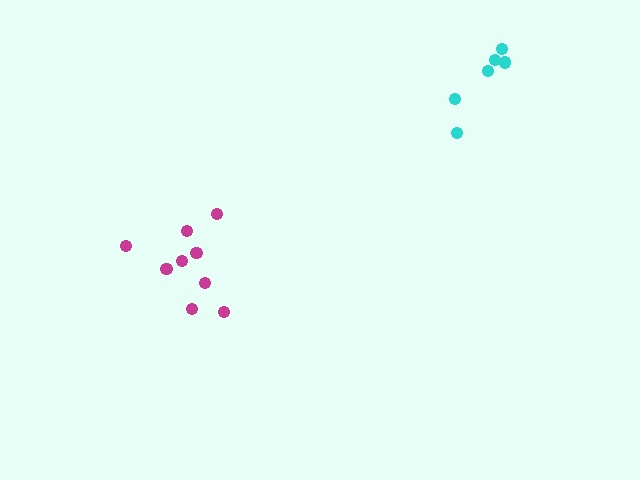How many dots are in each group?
Group 1: 9 dots, Group 2: 6 dots (15 total).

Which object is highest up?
The cyan cluster is topmost.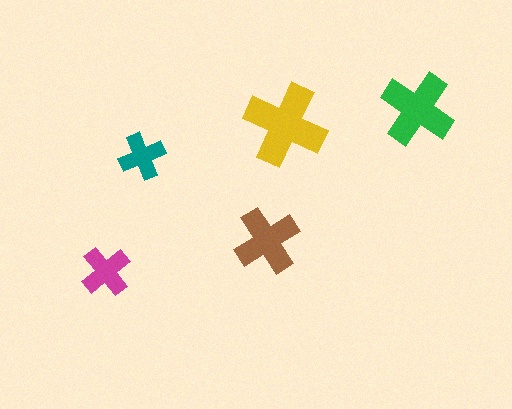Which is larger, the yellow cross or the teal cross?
The yellow one.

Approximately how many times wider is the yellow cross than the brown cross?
About 1.5 times wider.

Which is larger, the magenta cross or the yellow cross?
The yellow one.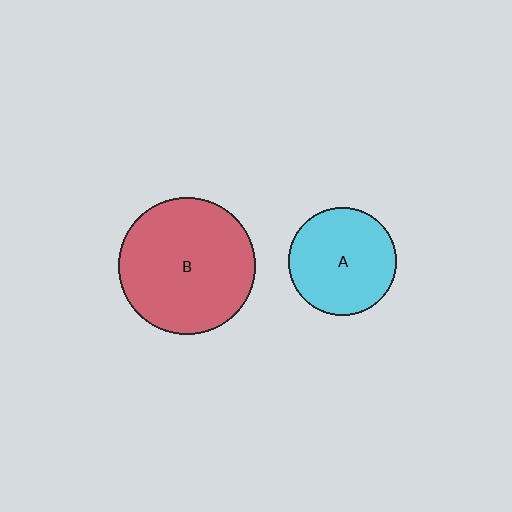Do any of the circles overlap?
No, none of the circles overlap.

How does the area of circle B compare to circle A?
Approximately 1.6 times.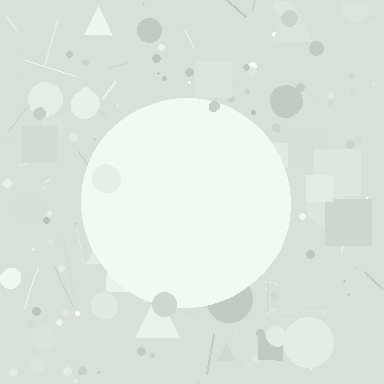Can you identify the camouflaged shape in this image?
The camouflaged shape is a circle.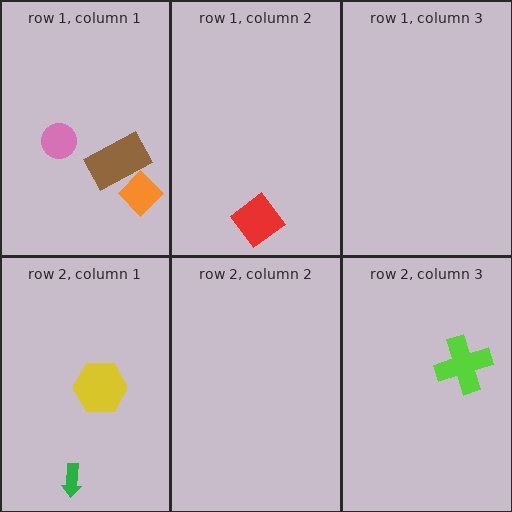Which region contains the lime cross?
The row 2, column 3 region.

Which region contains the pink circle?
The row 1, column 1 region.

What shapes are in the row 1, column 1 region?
The pink circle, the brown rectangle, the orange diamond.